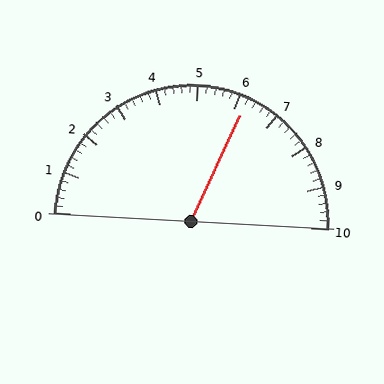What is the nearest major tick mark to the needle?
The nearest major tick mark is 6.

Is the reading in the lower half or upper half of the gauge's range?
The reading is in the upper half of the range (0 to 10).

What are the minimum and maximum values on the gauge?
The gauge ranges from 0 to 10.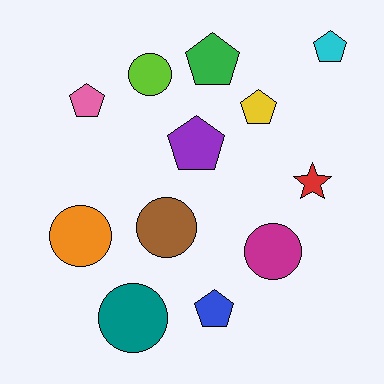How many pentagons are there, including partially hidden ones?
There are 6 pentagons.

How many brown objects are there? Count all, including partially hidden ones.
There is 1 brown object.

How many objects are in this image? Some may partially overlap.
There are 12 objects.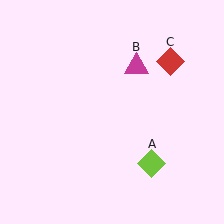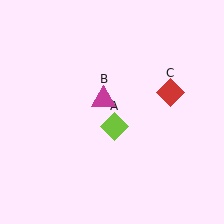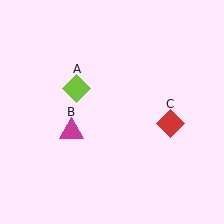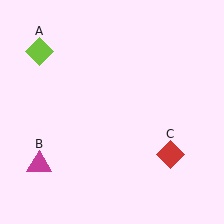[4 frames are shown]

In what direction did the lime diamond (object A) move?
The lime diamond (object A) moved up and to the left.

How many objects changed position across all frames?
3 objects changed position: lime diamond (object A), magenta triangle (object B), red diamond (object C).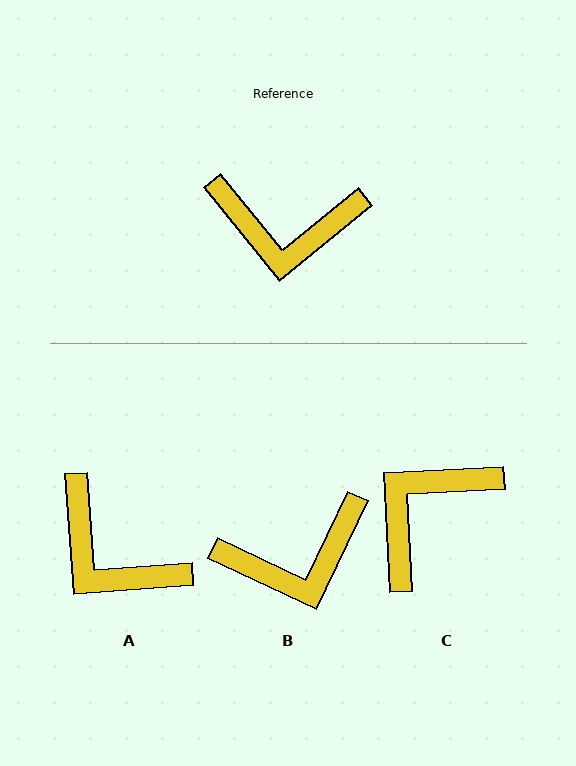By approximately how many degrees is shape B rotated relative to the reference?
Approximately 25 degrees counter-clockwise.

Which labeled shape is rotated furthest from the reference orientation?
C, about 126 degrees away.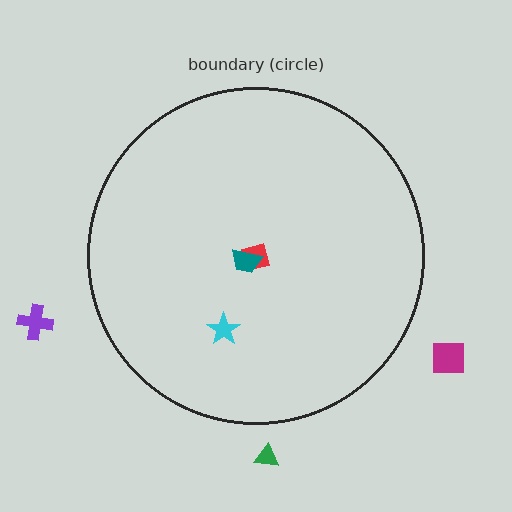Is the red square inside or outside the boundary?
Inside.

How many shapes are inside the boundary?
3 inside, 3 outside.